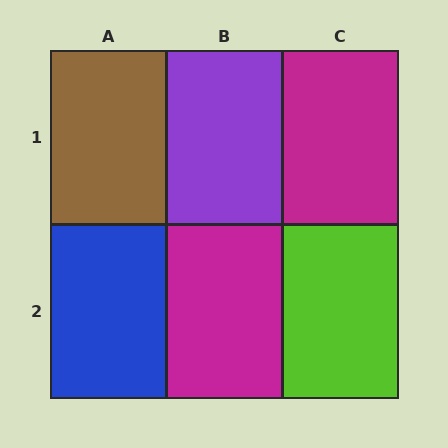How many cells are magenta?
2 cells are magenta.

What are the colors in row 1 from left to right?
Brown, purple, magenta.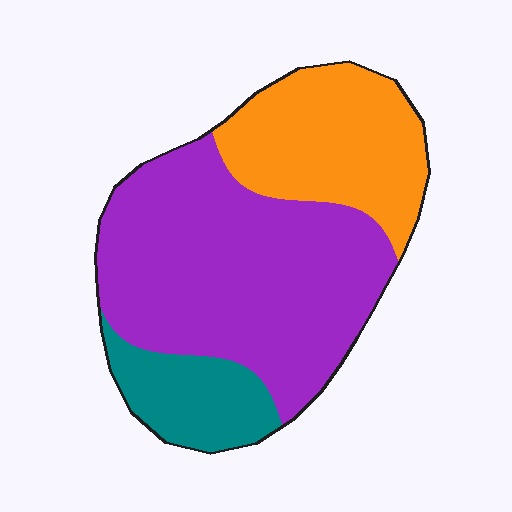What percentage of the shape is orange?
Orange takes up about one quarter (1/4) of the shape.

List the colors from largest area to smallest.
From largest to smallest: purple, orange, teal.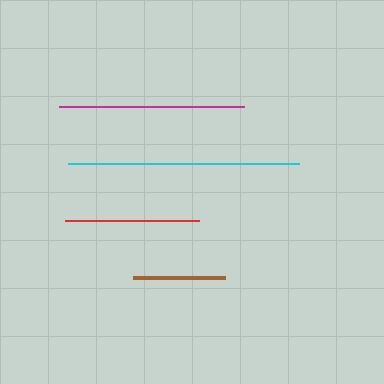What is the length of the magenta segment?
The magenta segment is approximately 185 pixels long.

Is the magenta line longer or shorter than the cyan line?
The cyan line is longer than the magenta line.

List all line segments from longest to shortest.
From longest to shortest: cyan, magenta, red, brown.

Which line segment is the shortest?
The brown line is the shortest at approximately 92 pixels.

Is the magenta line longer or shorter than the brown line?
The magenta line is longer than the brown line.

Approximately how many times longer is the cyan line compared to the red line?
The cyan line is approximately 1.7 times the length of the red line.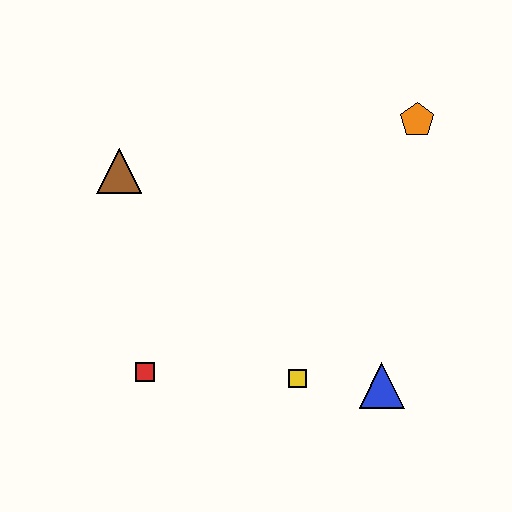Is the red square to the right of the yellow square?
No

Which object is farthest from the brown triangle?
The blue triangle is farthest from the brown triangle.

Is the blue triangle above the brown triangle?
No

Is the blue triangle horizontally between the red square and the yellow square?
No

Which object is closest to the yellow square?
The blue triangle is closest to the yellow square.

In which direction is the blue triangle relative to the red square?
The blue triangle is to the right of the red square.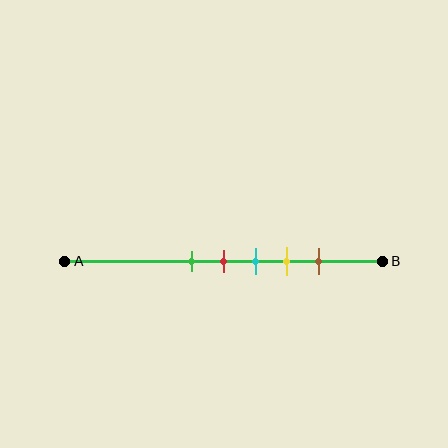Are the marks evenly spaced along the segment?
Yes, the marks are approximately evenly spaced.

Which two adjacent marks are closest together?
The green and red marks are the closest adjacent pair.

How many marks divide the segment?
There are 5 marks dividing the segment.